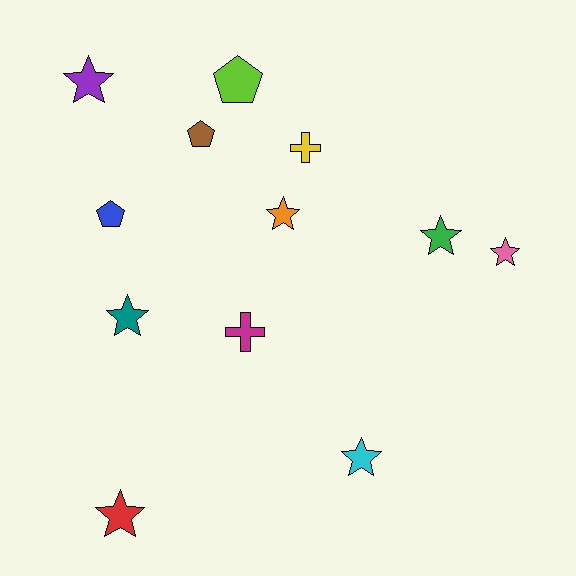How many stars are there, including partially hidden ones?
There are 7 stars.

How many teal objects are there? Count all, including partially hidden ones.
There is 1 teal object.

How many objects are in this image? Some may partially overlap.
There are 12 objects.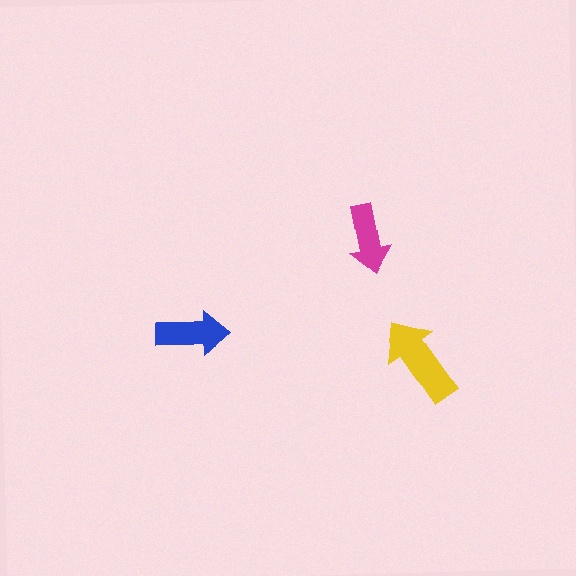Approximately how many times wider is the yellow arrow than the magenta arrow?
About 1.5 times wider.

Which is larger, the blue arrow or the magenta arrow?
The blue one.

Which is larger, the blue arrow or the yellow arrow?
The yellow one.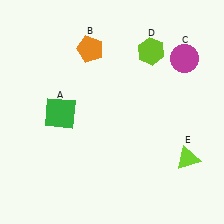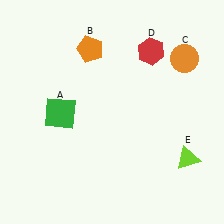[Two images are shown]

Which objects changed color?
C changed from magenta to orange. D changed from lime to red.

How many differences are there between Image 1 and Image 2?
There are 2 differences between the two images.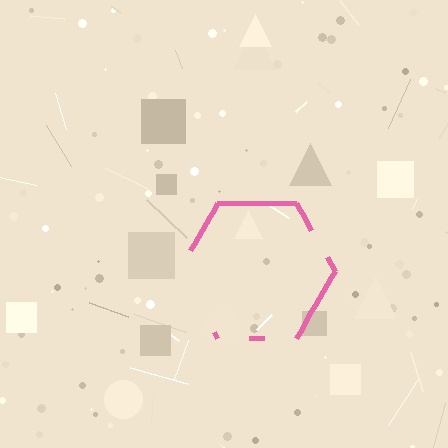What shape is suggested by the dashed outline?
The dashed outline suggests a hexagon.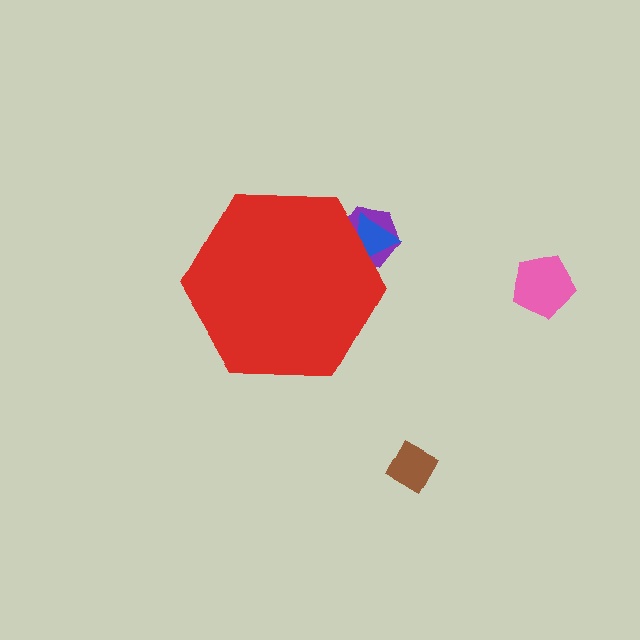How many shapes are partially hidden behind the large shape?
3 shapes are partially hidden.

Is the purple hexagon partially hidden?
Yes, the purple hexagon is partially hidden behind the red hexagon.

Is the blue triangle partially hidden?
Yes, the blue triangle is partially hidden behind the red hexagon.